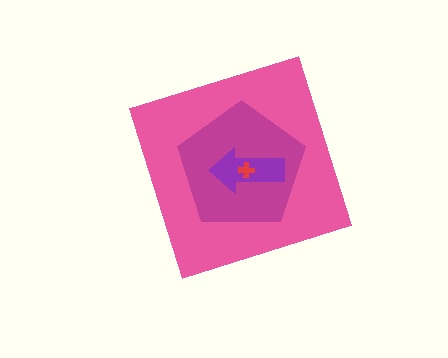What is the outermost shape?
The pink diamond.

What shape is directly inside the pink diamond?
The magenta pentagon.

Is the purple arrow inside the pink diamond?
Yes.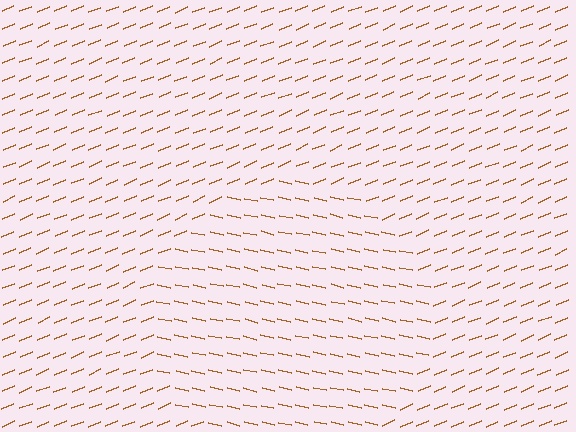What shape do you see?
I see a circle.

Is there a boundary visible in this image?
Yes, there is a texture boundary formed by a change in line orientation.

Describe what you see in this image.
The image is filled with small brown line segments. A circle region in the image has lines oriented differently from the surrounding lines, creating a visible texture boundary.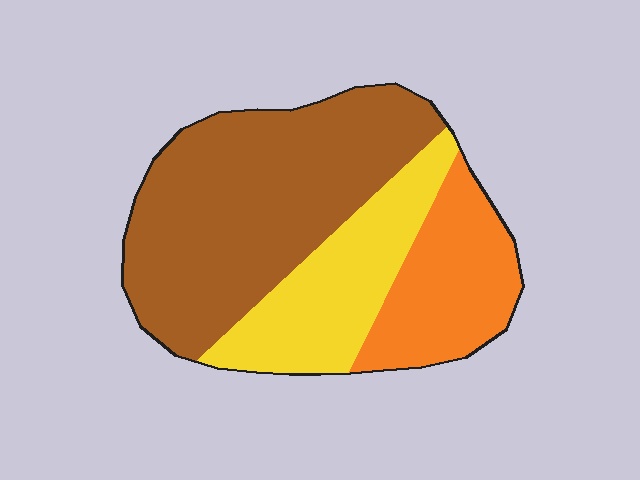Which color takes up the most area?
Brown, at roughly 55%.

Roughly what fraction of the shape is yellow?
Yellow takes up between a sixth and a third of the shape.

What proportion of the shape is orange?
Orange takes up about one fifth (1/5) of the shape.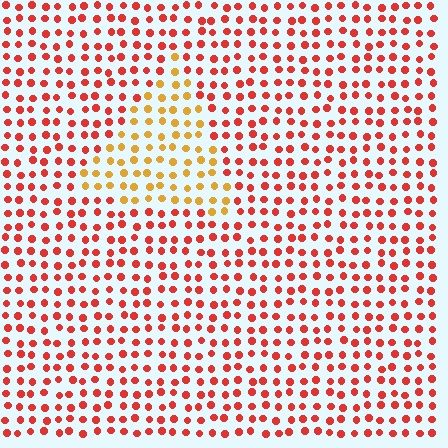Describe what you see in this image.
The image is filled with small red elements in a uniform arrangement. A triangle-shaped region is visible where the elements are tinted to a slightly different hue, forming a subtle color boundary.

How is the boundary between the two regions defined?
The boundary is defined purely by a slight shift in hue (about 39 degrees). Spacing, size, and orientation are identical on both sides.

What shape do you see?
I see a triangle.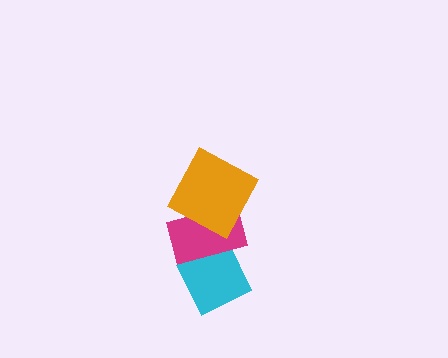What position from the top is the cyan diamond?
The cyan diamond is 3rd from the top.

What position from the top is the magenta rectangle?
The magenta rectangle is 2nd from the top.